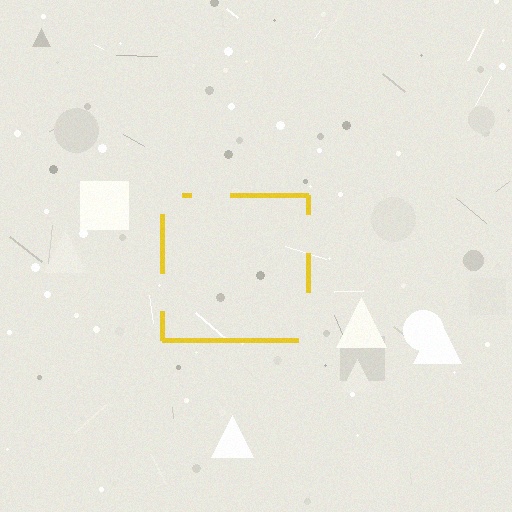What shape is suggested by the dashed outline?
The dashed outline suggests a square.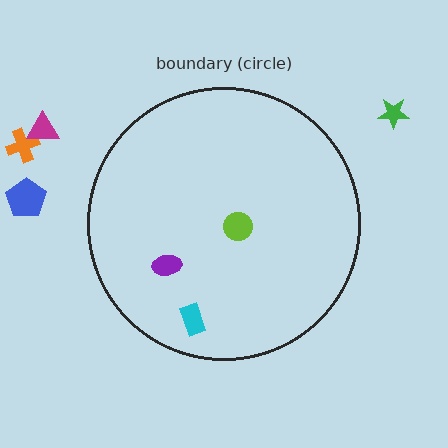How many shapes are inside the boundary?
3 inside, 4 outside.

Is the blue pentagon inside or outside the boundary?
Outside.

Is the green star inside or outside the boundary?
Outside.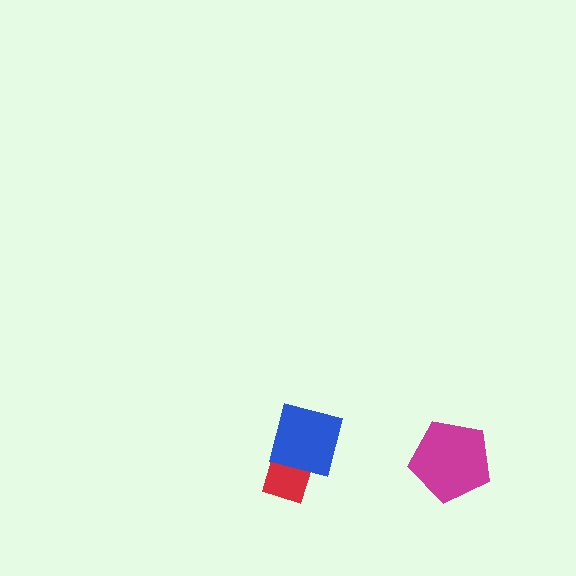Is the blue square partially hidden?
No, no other shape covers it.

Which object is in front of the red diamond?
The blue square is in front of the red diamond.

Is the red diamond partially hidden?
Yes, it is partially covered by another shape.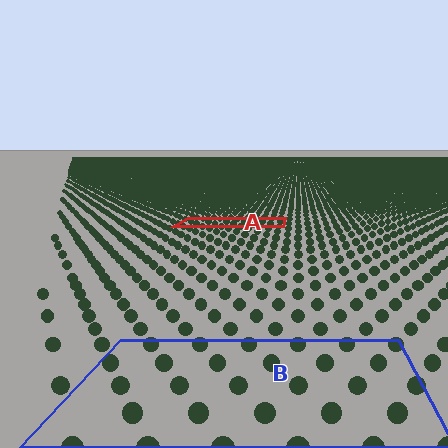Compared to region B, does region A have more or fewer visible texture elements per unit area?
Region A has more texture elements per unit area — they are packed more densely because it is farther away.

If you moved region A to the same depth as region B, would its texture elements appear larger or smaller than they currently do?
They would appear larger. At a closer depth, the same texture elements are projected at a bigger on-screen size.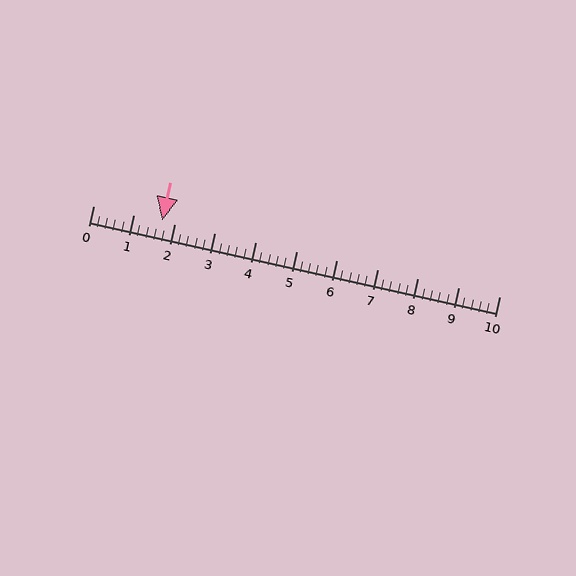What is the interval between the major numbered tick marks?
The major tick marks are spaced 1 units apart.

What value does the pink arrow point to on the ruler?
The pink arrow points to approximately 1.7.